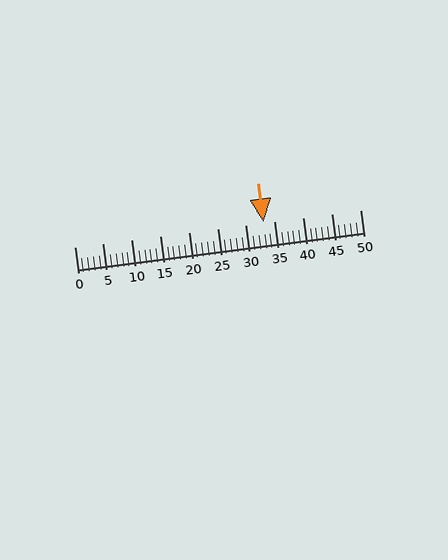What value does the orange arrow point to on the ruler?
The orange arrow points to approximately 33.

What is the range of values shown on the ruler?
The ruler shows values from 0 to 50.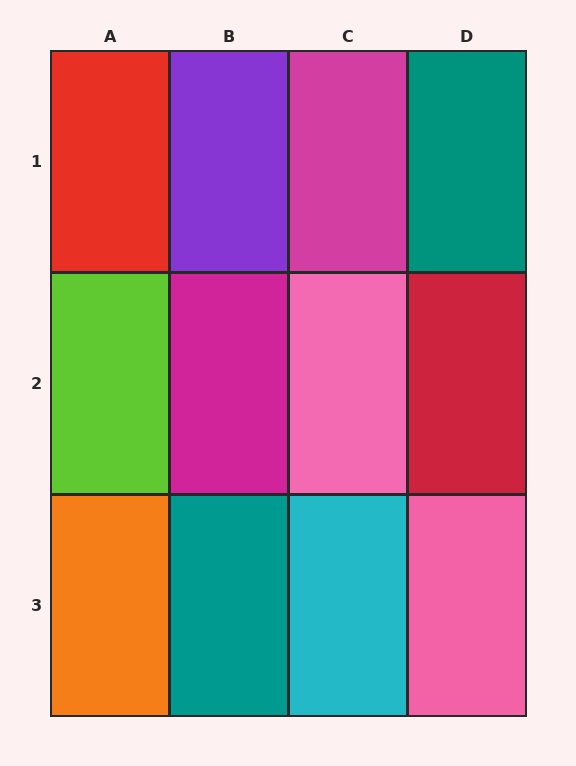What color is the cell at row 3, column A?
Orange.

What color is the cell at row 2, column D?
Red.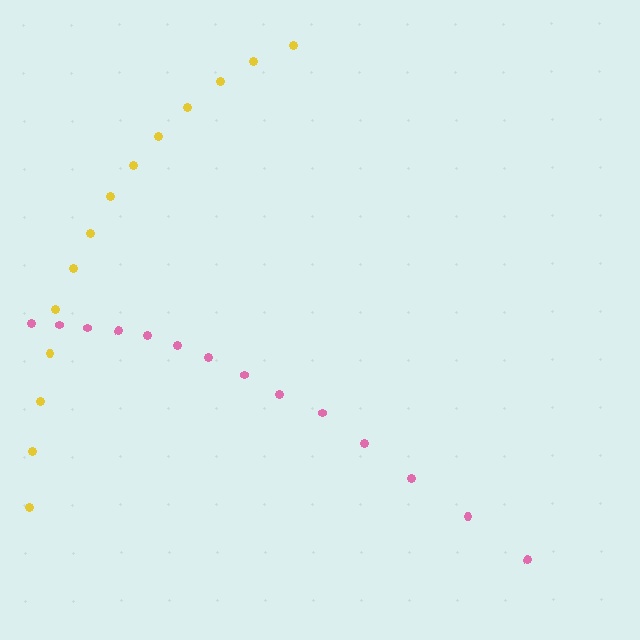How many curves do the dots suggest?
There are 2 distinct paths.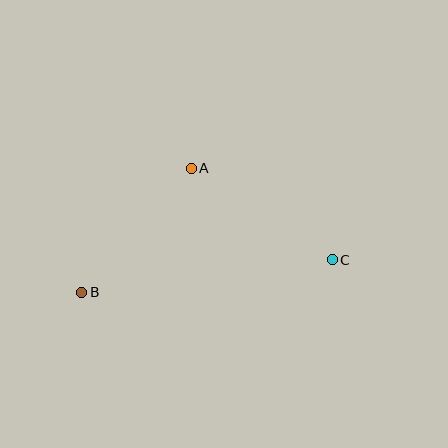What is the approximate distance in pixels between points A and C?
The distance between A and C is approximately 168 pixels.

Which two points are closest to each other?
Points A and B are closest to each other.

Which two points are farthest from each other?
Points B and C are farthest from each other.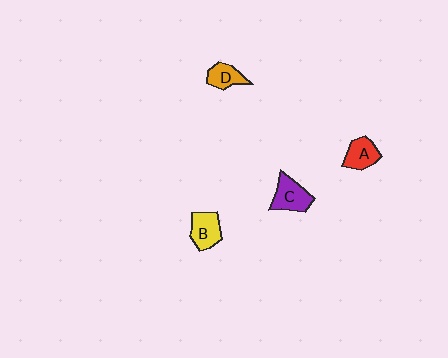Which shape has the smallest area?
Shape D (orange).